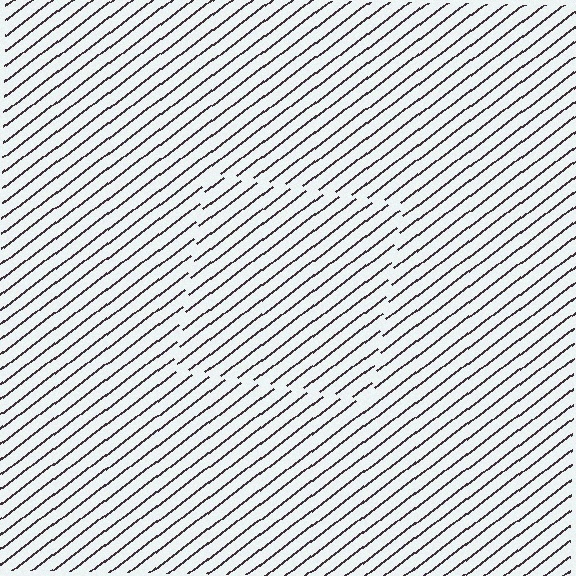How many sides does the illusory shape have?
4 sides — the line-ends trace a square.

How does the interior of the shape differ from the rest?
The interior of the shape contains the same grating, shifted by half a period — the contour is defined by the phase discontinuity where line-ends from the inner and outer gratings abut.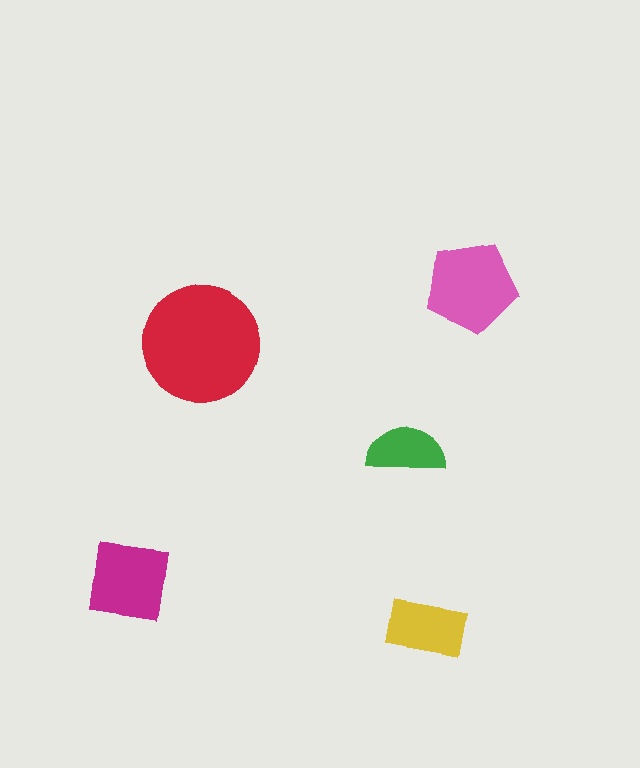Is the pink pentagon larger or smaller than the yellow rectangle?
Larger.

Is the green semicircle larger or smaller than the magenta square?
Smaller.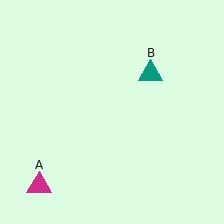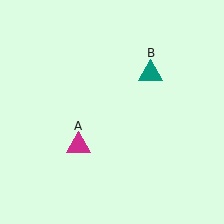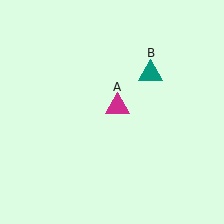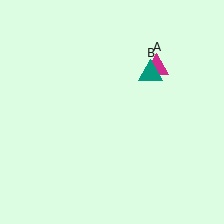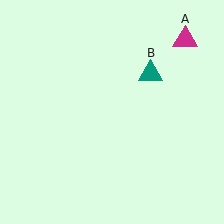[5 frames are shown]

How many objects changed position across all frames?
1 object changed position: magenta triangle (object A).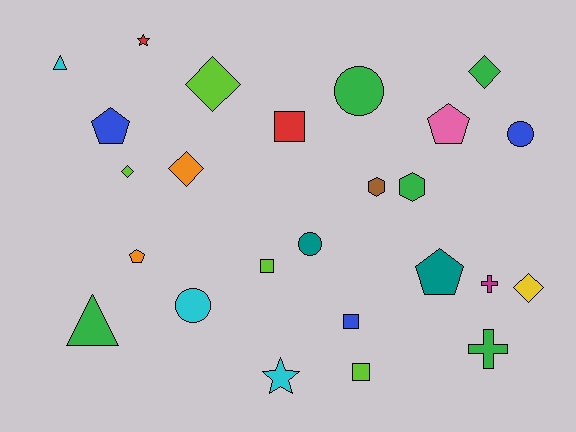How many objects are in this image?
There are 25 objects.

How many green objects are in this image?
There are 5 green objects.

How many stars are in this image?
There are 2 stars.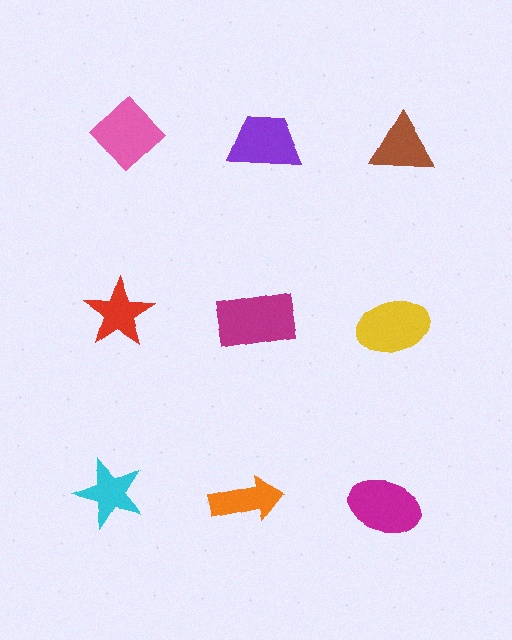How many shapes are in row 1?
3 shapes.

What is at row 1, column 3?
A brown triangle.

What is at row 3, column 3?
A magenta ellipse.